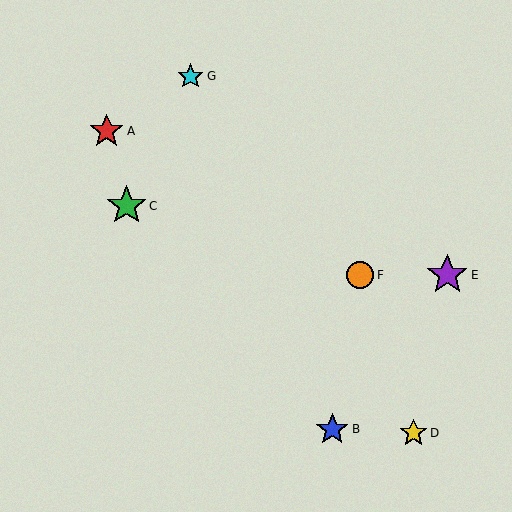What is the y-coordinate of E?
Object E is at y≈275.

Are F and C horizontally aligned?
No, F is at y≈275 and C is at y≈206.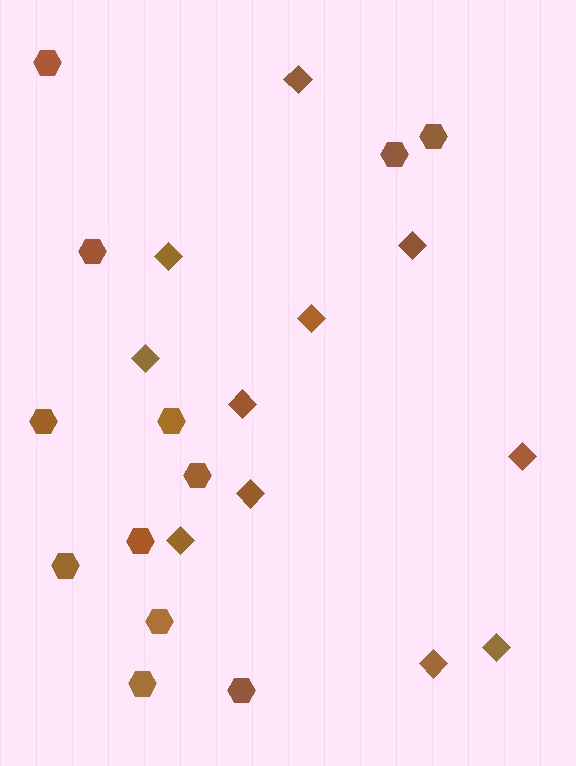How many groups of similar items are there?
There are 2 groups: one group of hexagons (12) and one group of diamonds (11).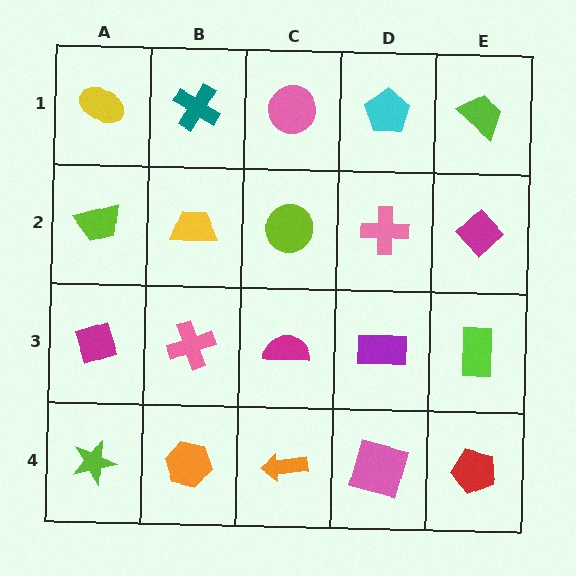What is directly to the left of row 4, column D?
An orange arrow.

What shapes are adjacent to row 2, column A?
A yellow ellipse (row 1, column A), a magenta diamond (row 3, column A), a yellow trapezoid (row 2, column B).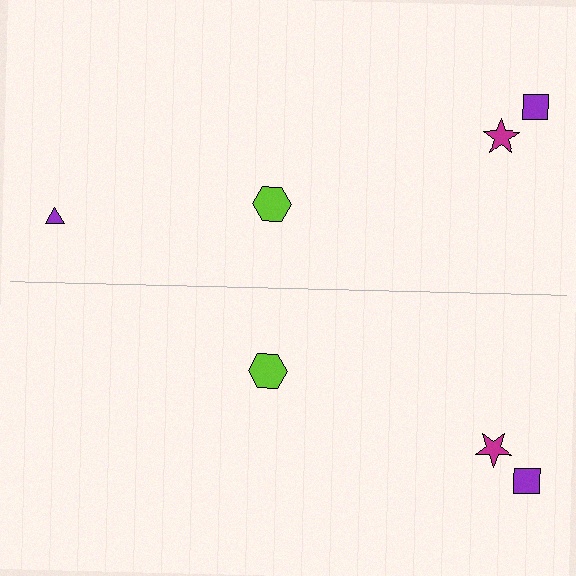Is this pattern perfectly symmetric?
No, the pattern is not perfectly symmetric. A purple triangle is missing from the bottom side.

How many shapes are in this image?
There are 7 shapes in this image.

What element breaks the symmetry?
A purple triangle is missing from the bottom side.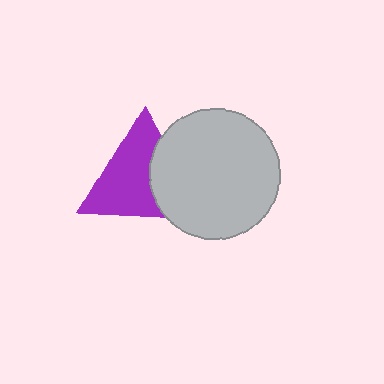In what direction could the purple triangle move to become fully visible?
The purple triangle could move left. That would shift it out from behind the light gray circle entirely.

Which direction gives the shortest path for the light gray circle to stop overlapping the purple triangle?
Moving right gives the shortest separation.